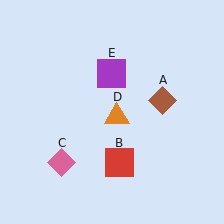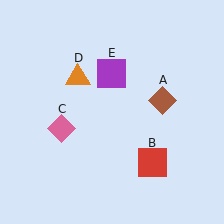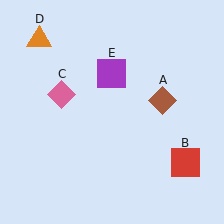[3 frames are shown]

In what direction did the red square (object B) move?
The red square (object B) moved right.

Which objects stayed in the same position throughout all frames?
Brown diamond (object A) and purple square (object E) remained stationary.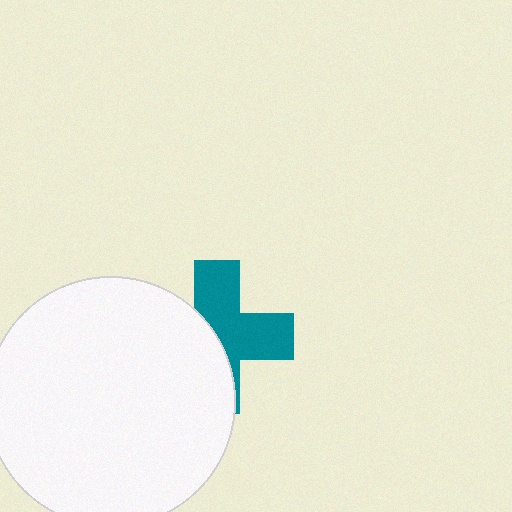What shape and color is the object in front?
The object in front is a white circle.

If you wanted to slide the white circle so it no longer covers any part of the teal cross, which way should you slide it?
Slide it left — that is the most direct way to separate the two shapes.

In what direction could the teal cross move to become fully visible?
The teal cross could move right. That would shift it out from behind the white circle entirely.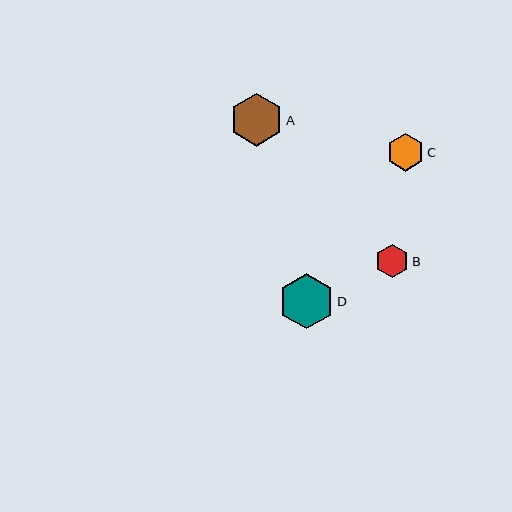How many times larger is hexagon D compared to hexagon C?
Hexagon D is approximately 1.5 times the size of hexagon C.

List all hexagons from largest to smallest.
From largest to smallest: D, A, C, B.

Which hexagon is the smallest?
Hexagon B is the smallest with a size of approximately 33 pixels.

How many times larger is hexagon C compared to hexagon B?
Hexagon C is approximately 1.1 times the size of hexagon B.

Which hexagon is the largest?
Hexagon D is the largest with a size of approximately 55 pixels.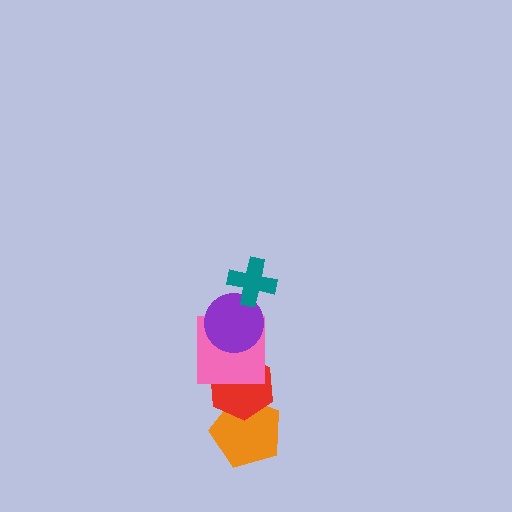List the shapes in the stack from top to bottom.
From top to bottom: the teal cross, the purple circle, the pink square, the red hexagon, the orange pentagon.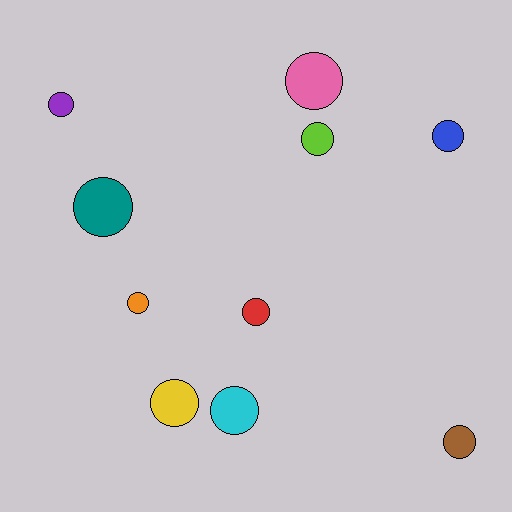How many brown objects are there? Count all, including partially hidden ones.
There is 1 brown object.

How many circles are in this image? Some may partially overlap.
There are 10 circles.